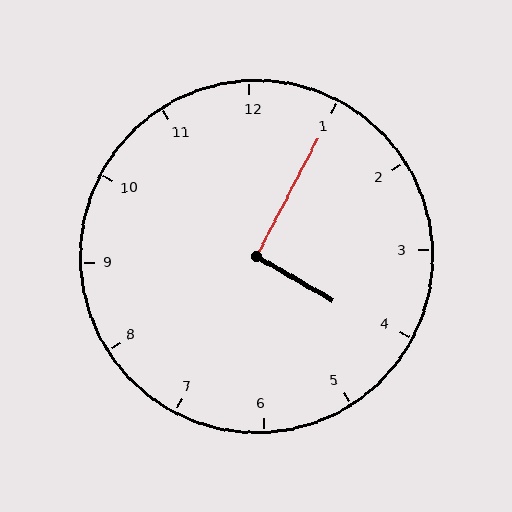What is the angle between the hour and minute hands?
Approximately 92 degrees.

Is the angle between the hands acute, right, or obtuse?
It is right.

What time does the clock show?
4:05.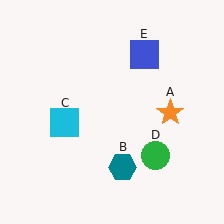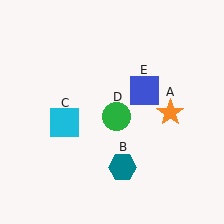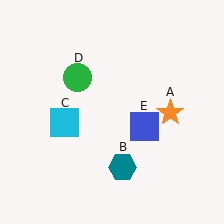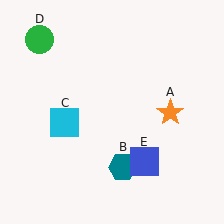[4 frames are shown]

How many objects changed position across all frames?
2 objects changed position: green circle (object D), blue square (object E).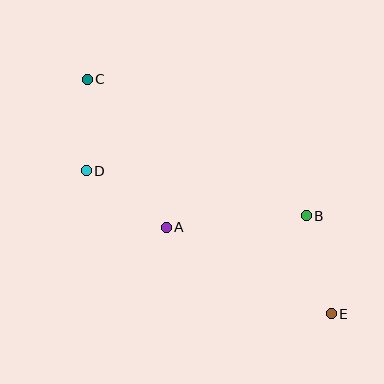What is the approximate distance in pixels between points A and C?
The distance between A and C is approximately 168 pixels.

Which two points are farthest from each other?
Points C and E are farthest from each other.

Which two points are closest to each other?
Points C and D are closest to each other.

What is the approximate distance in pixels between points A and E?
The distance between A and E is approximately 186 pixels.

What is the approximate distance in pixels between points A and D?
The distance between A and D is approximately 98 pixels.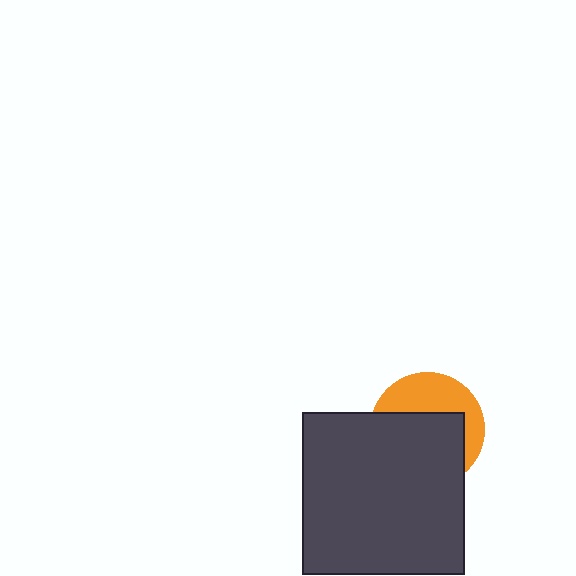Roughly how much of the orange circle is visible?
A small part of it is visible (roughly 39%).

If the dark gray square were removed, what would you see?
You would see the complete orange circle.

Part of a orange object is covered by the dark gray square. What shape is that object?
It is a circle.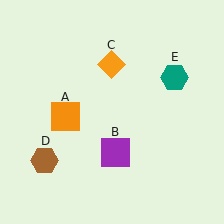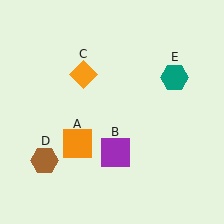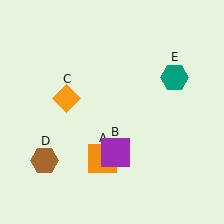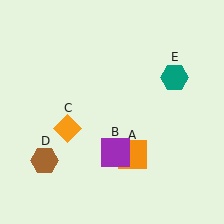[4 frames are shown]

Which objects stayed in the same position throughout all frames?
Purple square (object B) and brown hexagon (object D) and teal hexagon (object E) remained stationary.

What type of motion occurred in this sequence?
The orange square (object A), orange diamond (object C) rotated counterclockwise around the center of the scene.